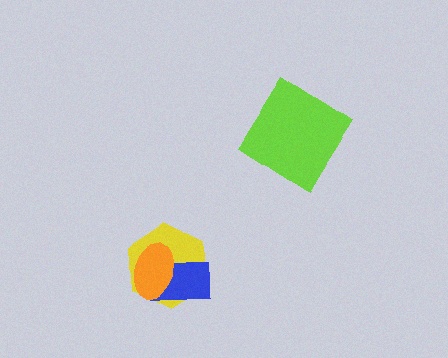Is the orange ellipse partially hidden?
No, no other shape covers it.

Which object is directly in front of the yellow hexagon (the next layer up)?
The blue rectangle is directly in front of the yellow hexagon.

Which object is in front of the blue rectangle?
The orange ellipse is in front of the blue rectangle.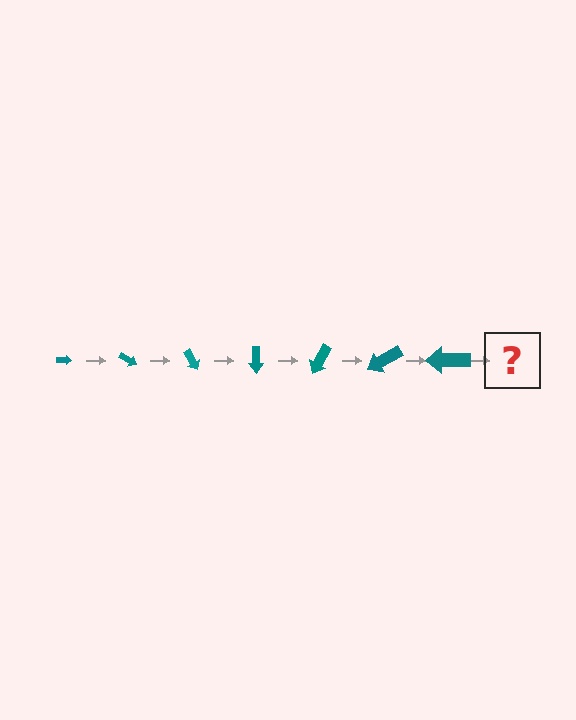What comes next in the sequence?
The next element should be an arrow, larger than the previous one and rotated 210 degrees from the start.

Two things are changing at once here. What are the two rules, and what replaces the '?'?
The two rules are that the arrow grows larger each step and it rotates 30 degrees each step. The '?' should be an arrow, larger than the previous one and rotated 210 degrees from the start.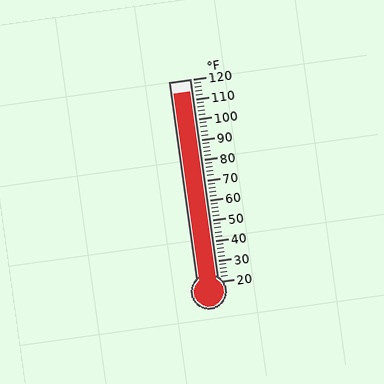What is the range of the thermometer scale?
The thermometer scale ranges from 20°F to 120°F.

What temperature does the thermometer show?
The thermometer shows approximately 114°F.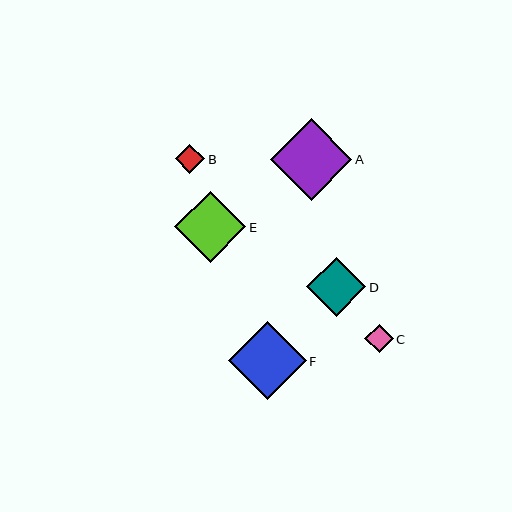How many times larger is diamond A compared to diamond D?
Diamond A is approximately 1.4 times the size of diamond D.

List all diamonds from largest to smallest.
From largest to smallest: A, F, E, D, B, C.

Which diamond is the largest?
Diamond A is the largest with a size of approximately 82 pixels.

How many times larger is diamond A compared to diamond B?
Diamond A is approximately 2.8 times the size of diamond B.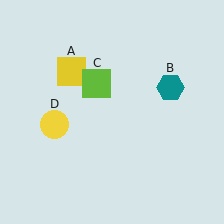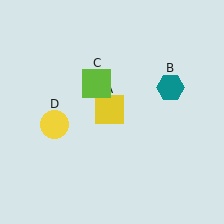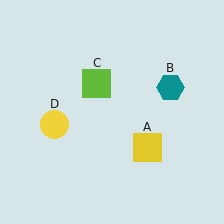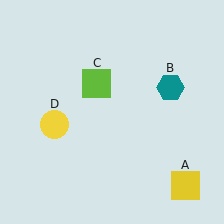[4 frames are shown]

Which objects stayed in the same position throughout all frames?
Teal hexagon (object B) and lime square (object C) and yellow circle (object D) remained stationary.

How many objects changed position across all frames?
1 object changed position: yellow square (object A).